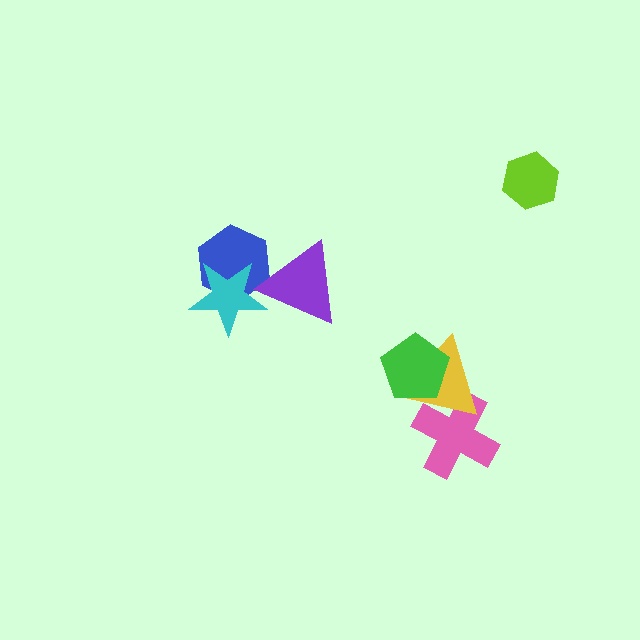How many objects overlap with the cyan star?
2 objects overlap with the cyan star.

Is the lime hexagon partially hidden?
No, no other shape covers it.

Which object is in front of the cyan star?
The purple triangle is in front of the cyan star.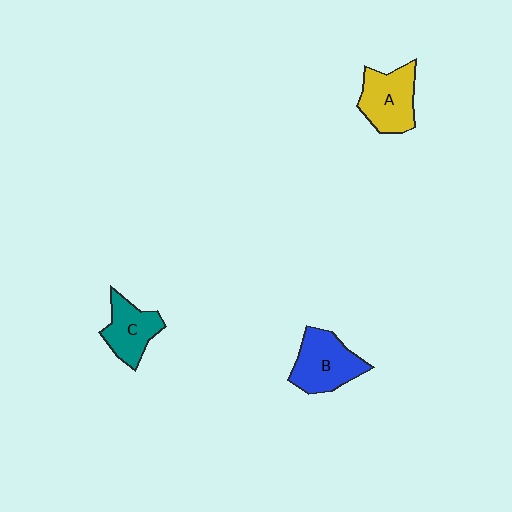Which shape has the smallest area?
Shape C (teal).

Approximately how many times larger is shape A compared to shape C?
Approximately 1.2 times.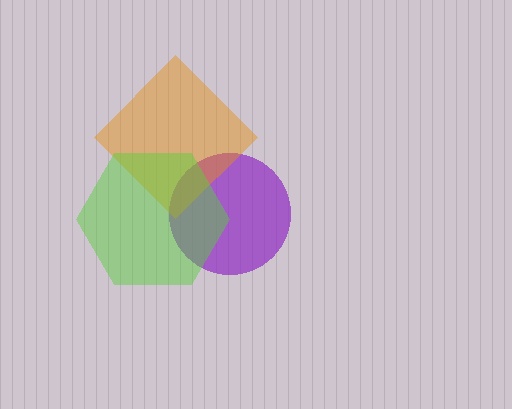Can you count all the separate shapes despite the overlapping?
Yes, there are 3 separate shapes.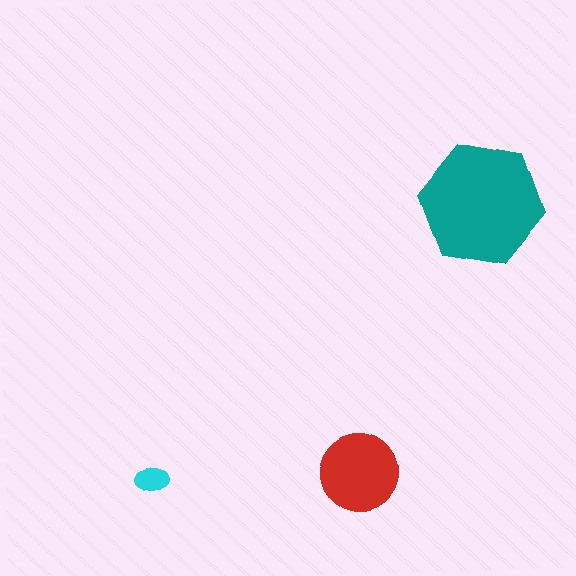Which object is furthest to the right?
The teal hexagon is rightmost.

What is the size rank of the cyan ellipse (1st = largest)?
3rd.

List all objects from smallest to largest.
The cyan ellipse, the red circle, the teal hexagon.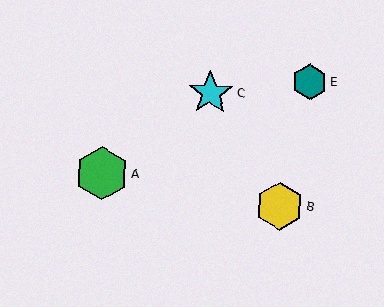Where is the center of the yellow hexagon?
The center of the yellow hexagon is at (280, 206).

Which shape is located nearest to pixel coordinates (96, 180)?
The green hexagon (labeled A) at (102, 173) is nearest to that location.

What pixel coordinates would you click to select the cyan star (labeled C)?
Click at (211, 93) to select the cyan star C.